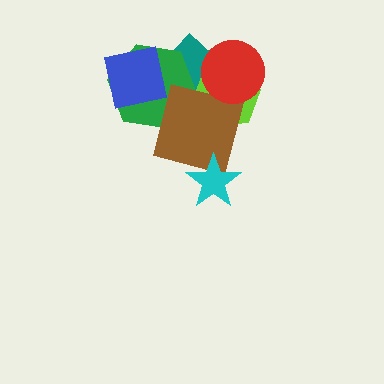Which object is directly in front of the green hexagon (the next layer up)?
The blue square is directly in front of the green hexagon.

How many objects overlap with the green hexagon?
3 objects overlap with the green hexagon.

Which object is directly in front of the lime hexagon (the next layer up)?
The brown square is directly in front of the lime hexagon.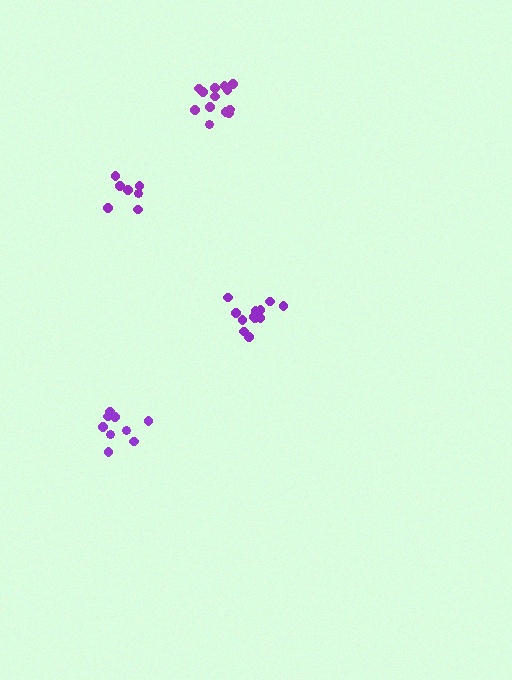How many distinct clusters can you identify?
There are 4 distinct clusters.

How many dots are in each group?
Group 1: 12 dots, Group 2: 7 dots, Group 3: 9 dots, Group 4: 13 dots (41 total).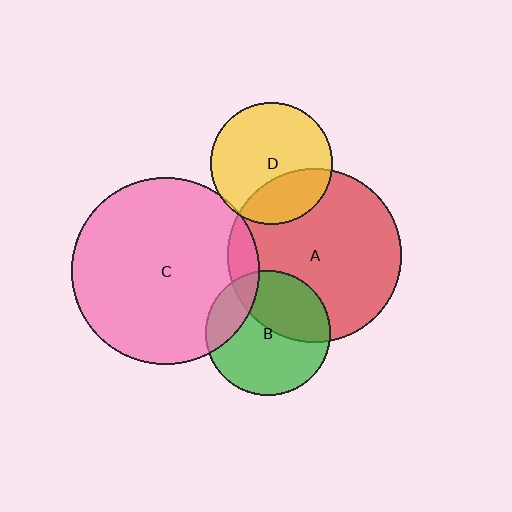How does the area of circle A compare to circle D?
Approximately 2.0 times.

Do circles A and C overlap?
Yes.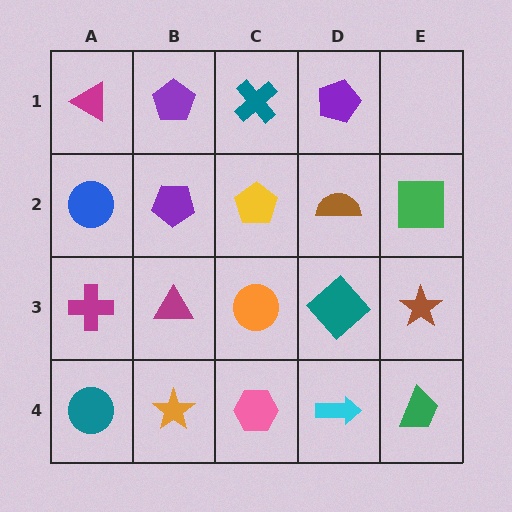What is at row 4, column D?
A cyan arrow.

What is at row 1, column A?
A magenta triangle.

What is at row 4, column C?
A pink hexagon.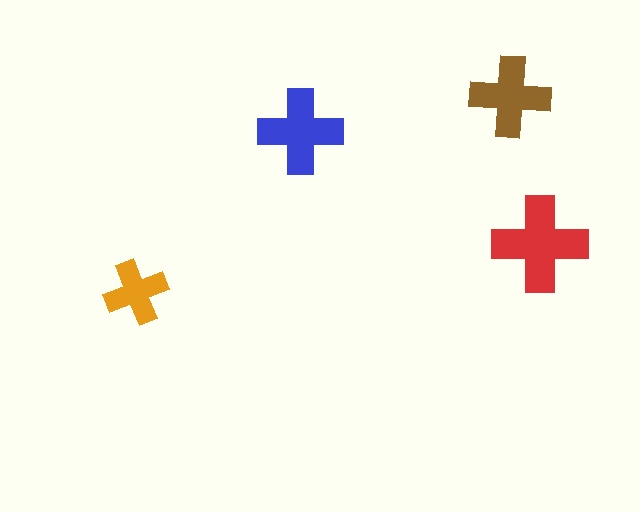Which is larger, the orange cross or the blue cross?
The blue one.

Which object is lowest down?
The orange cross is bottommost.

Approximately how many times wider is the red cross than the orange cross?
About 1.5 times wider.